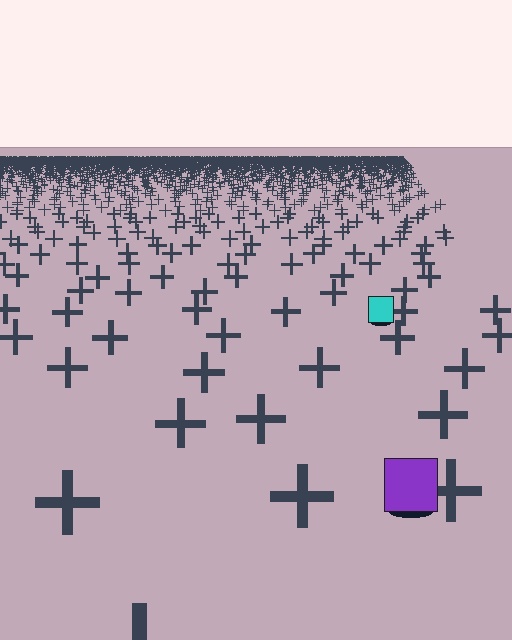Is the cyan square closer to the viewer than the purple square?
No. The purple square is closer — you can tell from the texture gradient: the ground texture is coarser near it.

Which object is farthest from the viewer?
The cyan square is farthest from the viewer. It appears smaller and the ground texture around it is denser.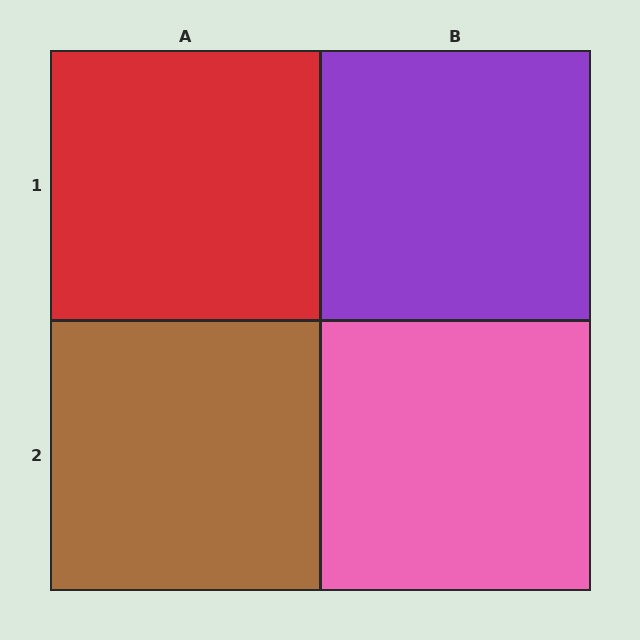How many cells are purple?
1 cell is purple.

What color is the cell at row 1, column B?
Purple.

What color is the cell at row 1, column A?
Red.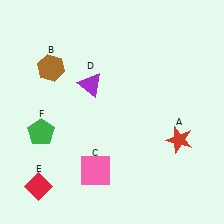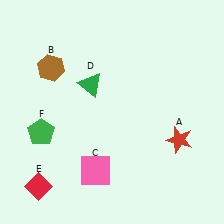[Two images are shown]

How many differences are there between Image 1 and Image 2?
There is 1 difference between the two images.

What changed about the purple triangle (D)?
In Image 1, D is purple. In Image 2, it changed to green.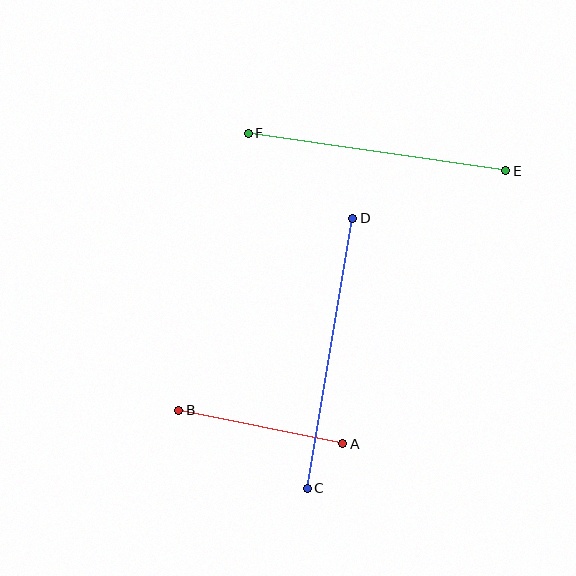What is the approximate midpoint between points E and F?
The midpoint is at approximately (377, 152) pixels.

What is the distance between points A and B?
The distance is approximately 168 pixels.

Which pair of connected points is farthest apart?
Points C and D are farthest apart.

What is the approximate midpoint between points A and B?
The midpoint is at approximately (261, 427) pixels.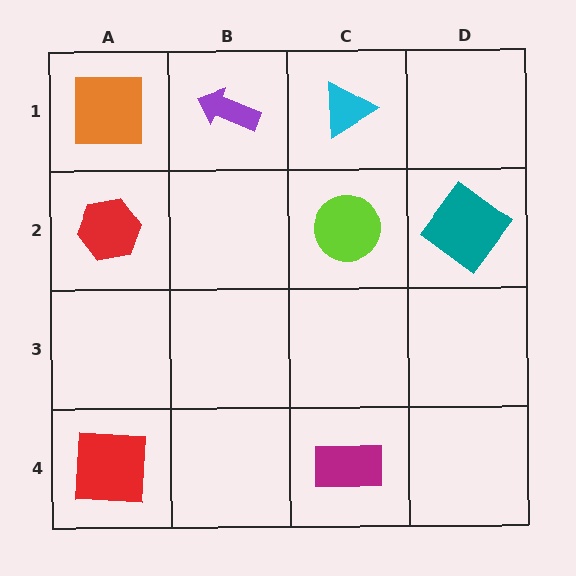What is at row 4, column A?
A red square.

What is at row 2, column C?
A lime circle.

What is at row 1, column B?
A purple arrow.